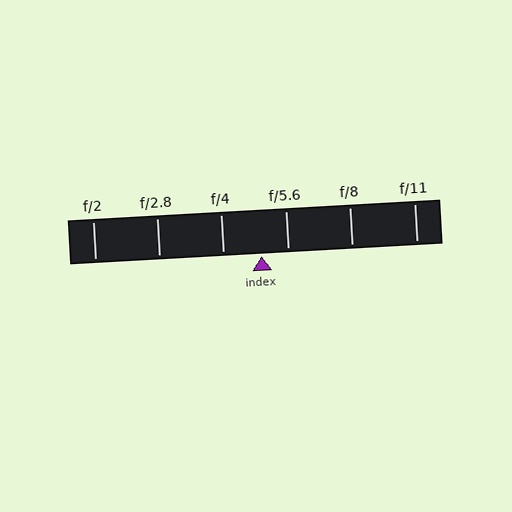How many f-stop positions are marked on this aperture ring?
There are 6 f-stop positions marked.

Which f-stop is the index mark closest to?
The index mark is closest to f/5.6.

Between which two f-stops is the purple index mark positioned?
The index mark is between f/4 and f/5.6.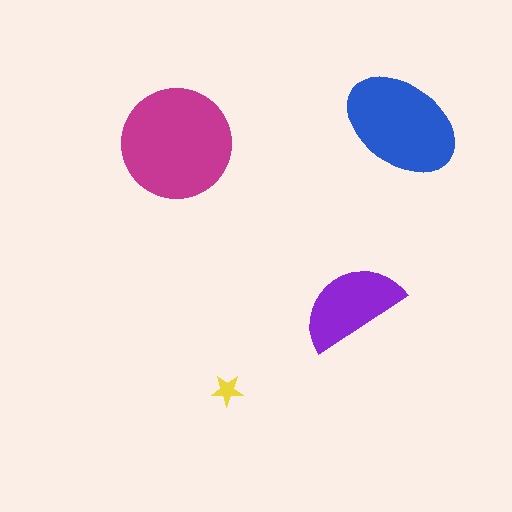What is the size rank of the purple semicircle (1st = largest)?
3rd.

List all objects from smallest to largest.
The yellow star, the purple semicircle, the blue ellipse, the magenta circle.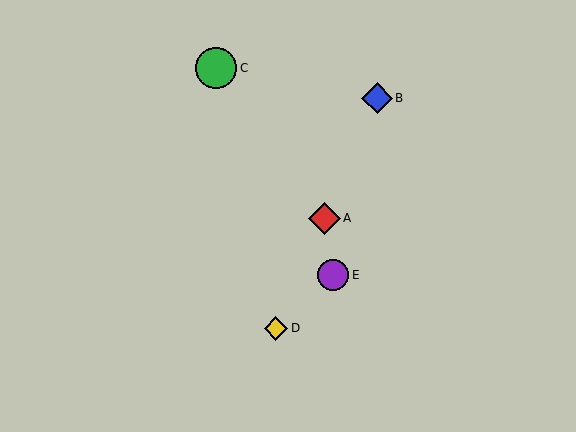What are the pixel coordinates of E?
Object E is at (333, 275).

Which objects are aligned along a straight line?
Objects A, B, D are aligned along a straight line.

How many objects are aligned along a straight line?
3 objects (A, B, D) are aligned along a straight line.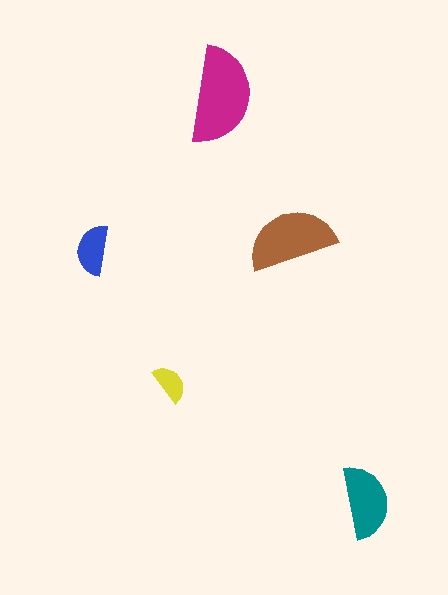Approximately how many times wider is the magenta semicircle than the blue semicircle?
About 2 times wider.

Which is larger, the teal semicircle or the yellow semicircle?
The teal one.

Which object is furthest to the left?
The blue semicircle is leftmost.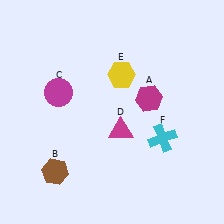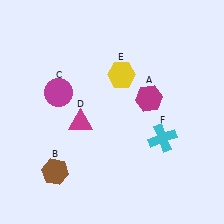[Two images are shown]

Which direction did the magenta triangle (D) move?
The magenta triangle (D) moved left.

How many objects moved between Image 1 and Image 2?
1 object moved between the two images.